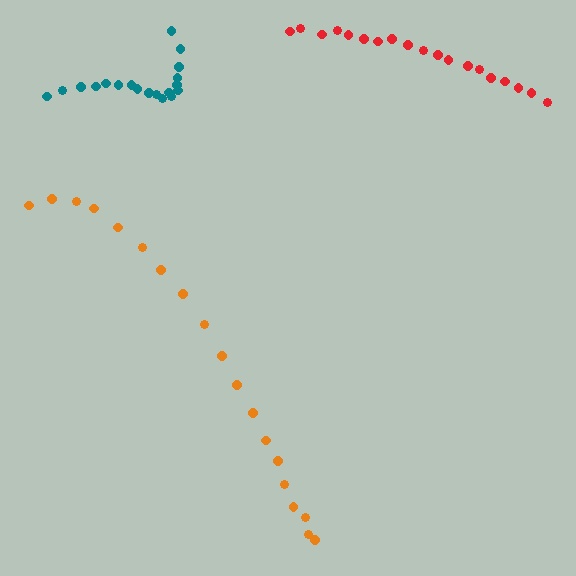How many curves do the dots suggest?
There are 3 distinct paths.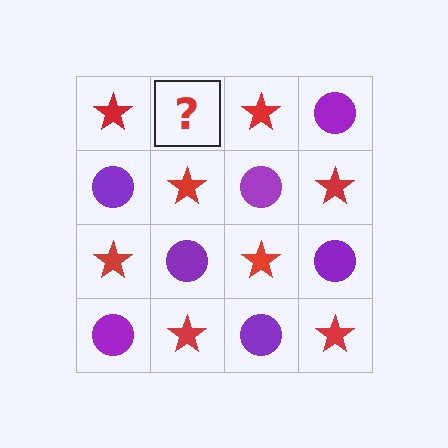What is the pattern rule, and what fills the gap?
The rule is that it alternates red star and purple circle in a checkerboard pattern. The gap should be filled with a purple circle.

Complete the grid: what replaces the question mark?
The question mark should be replaced with a purple circle.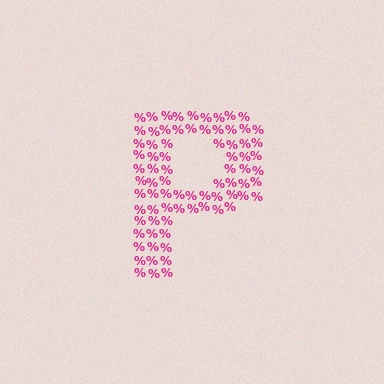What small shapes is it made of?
It is made of small percent signs.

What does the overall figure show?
The overall figure shows the letter P.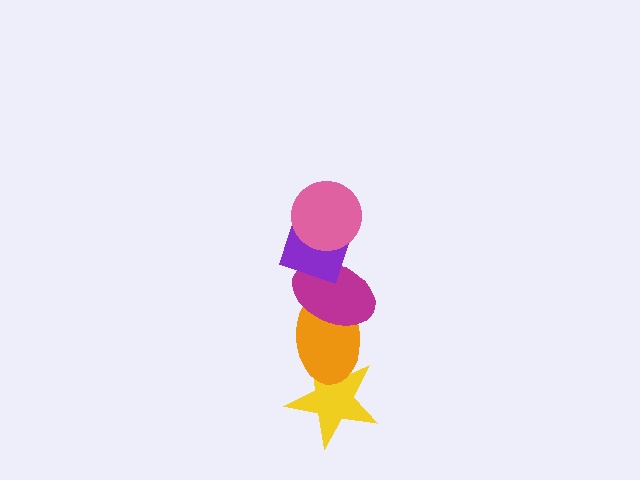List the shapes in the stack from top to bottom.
From top to bottom: the pink circle, the purple diamond, the magenta ellipse, the orange ellipse, the yellow star.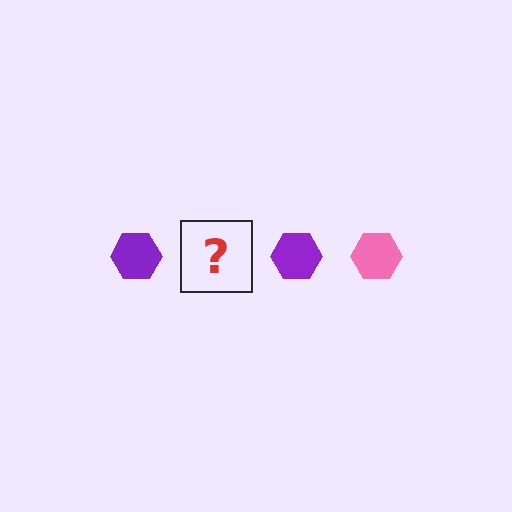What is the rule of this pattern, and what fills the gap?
The rule is that the pattern cycles through purple, pink hexagons. The gap should be filled with a pink hexagon.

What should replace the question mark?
The question mark should be replaced with a pink hexagon.